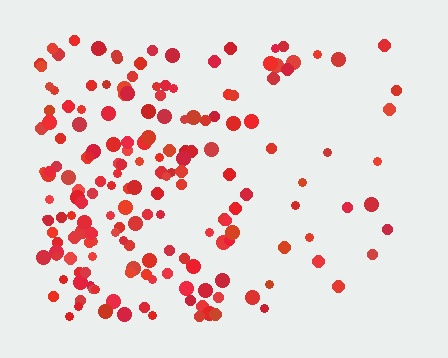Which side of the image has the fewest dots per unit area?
The right.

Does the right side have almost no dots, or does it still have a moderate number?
Still a moderate number, just noticeably fewer than the left.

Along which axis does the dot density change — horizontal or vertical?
Horizontal.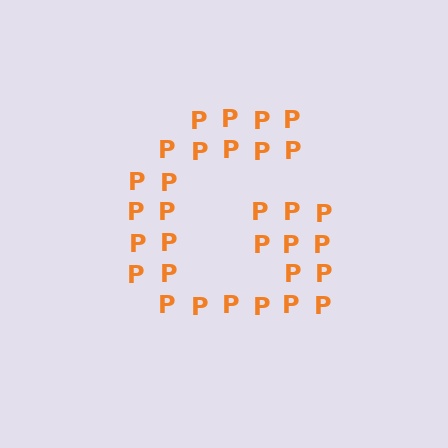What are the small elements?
The small elements are letter P's.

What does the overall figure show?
The overall figure shows the letter G.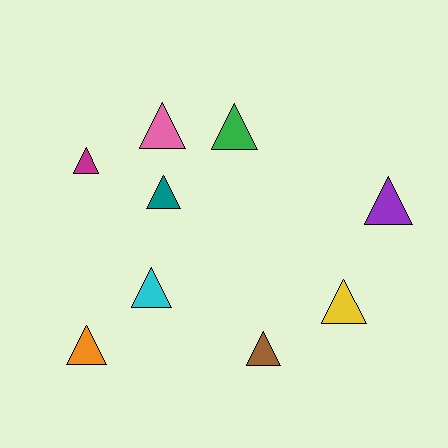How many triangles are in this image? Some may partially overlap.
There are 9 triangles.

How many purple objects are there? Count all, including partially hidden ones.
There is 1 purple object.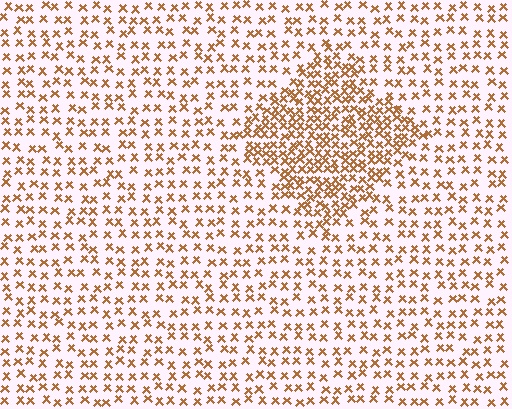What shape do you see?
I see a diamond.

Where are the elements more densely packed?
The elements are more densely packed inside the diamond boundary.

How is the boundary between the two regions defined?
The boundary is defined by a change in element density (approximately 2.1x ratio). All elements are the same color, size, and shape.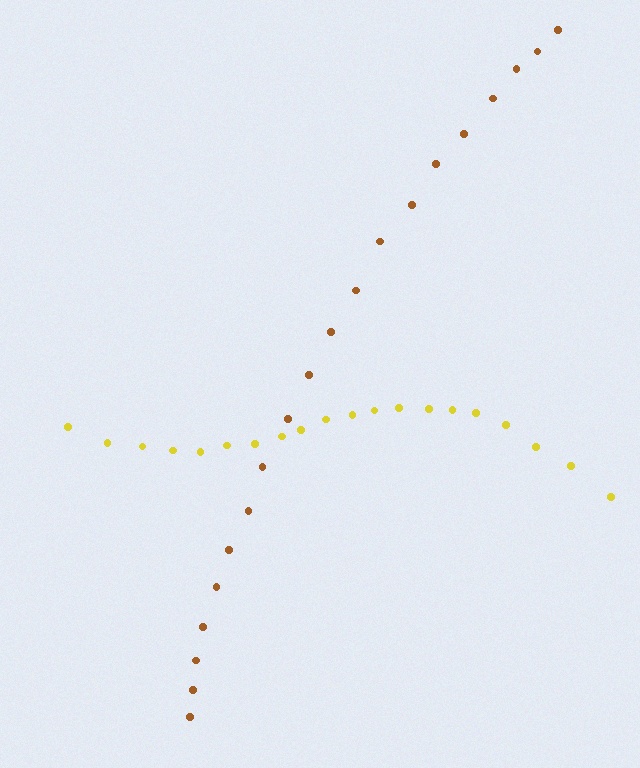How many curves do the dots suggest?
There are 2 distinct paths.